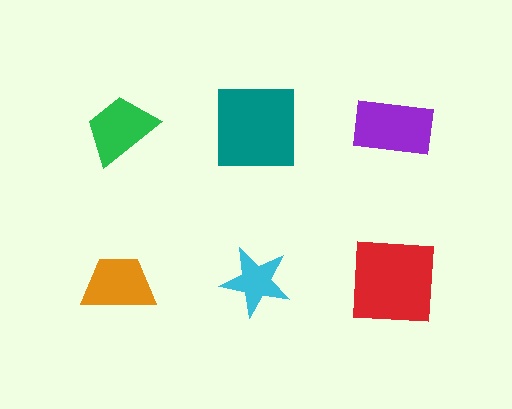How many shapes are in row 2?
3 shapes.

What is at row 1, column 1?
A green trapezoid.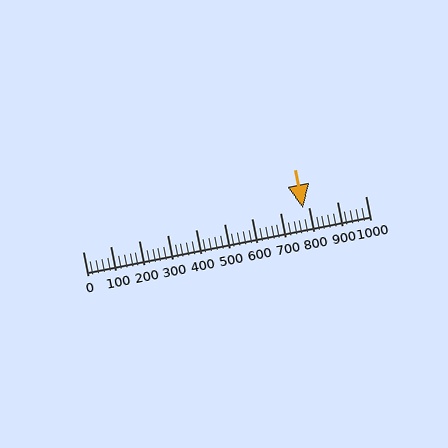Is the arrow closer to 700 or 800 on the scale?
The arrow is closer to 800.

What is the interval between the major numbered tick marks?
The major tick marks are spaced 100 units apart.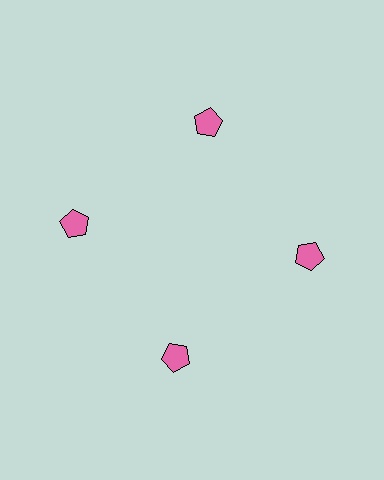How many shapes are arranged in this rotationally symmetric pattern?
There are 4 shapes, arranged in 4 groups of 1.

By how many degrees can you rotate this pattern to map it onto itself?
The pattern maps onto itself every 90 degrees of rotation.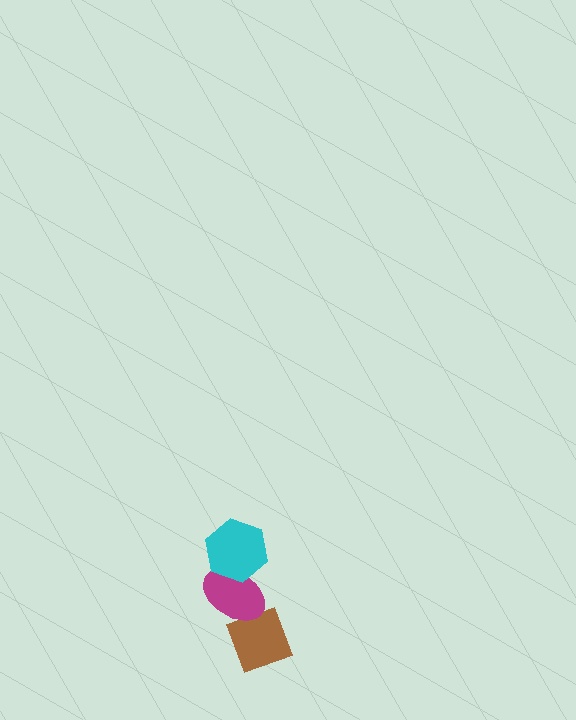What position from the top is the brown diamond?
The brown diamond is 3rd from the top.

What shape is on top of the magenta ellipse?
The cyan hexagon is on top of the magenta ellipse.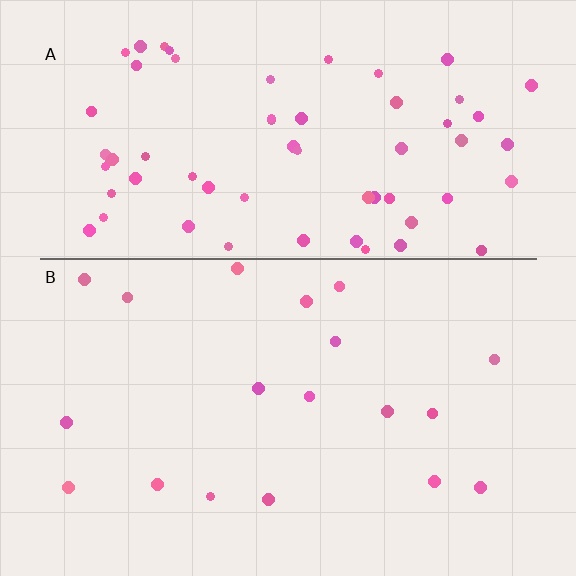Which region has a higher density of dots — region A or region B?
A (the top).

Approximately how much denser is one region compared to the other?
Approximately 3.5× — region A over region B.